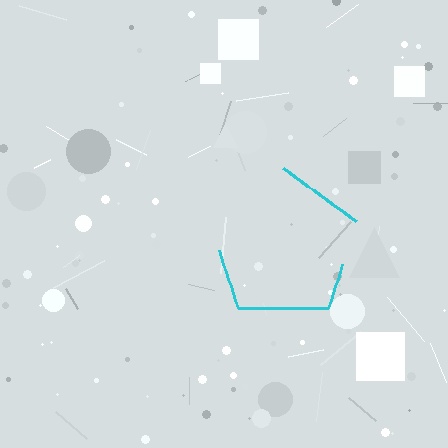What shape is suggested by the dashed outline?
The dashed outline suggests a pentagon.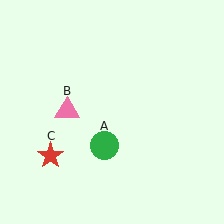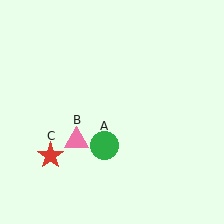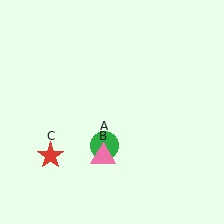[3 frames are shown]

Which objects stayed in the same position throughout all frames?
Green circle (object A) and red star (object C) remained stationary.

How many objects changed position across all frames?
1 object changed position: pink triangle (object B).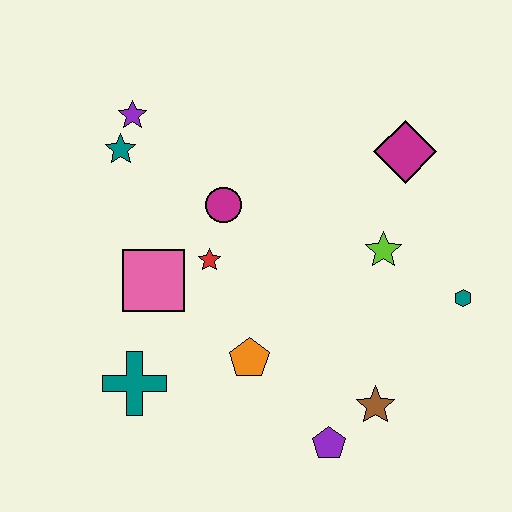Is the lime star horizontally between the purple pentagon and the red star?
No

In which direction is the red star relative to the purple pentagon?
The red star is above the purple pentagon.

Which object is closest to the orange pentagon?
The red star is closest to the orange pentagon.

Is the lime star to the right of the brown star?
Yes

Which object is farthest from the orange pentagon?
The purple star is farthest from the orange pentagon.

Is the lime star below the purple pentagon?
No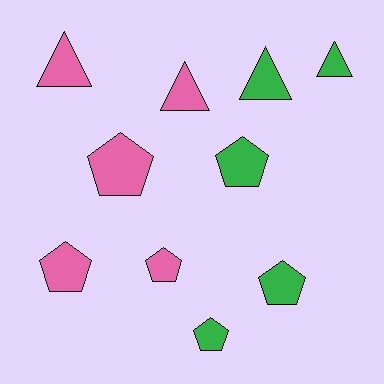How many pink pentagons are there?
There are 3 pink pentagons.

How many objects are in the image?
There are 10 objects.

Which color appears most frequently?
Pink, with 5 objects.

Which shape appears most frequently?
Pentagon, with 6 objects.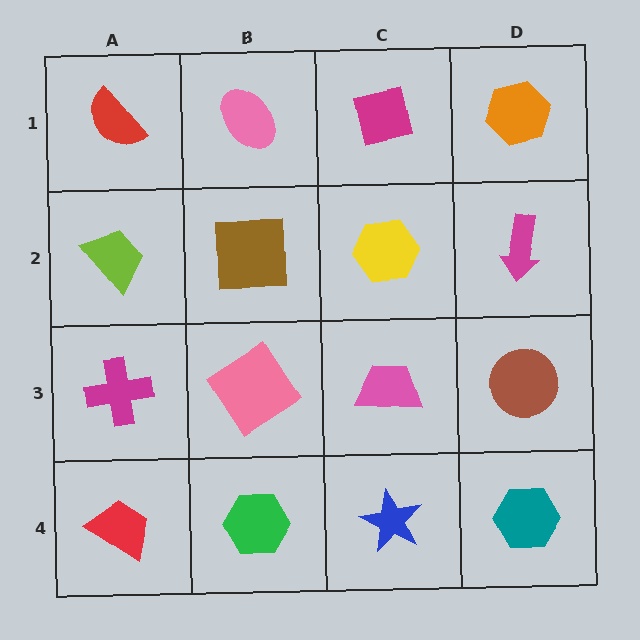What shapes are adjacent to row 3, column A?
A lime trapezoid (row 2, column A), a red trapezoid (row 4, column A), a pink diamond (row 3, column B).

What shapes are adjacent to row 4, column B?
A pink diamond (row 3, column B), a red trapezoid (row 4, column A), a blue star (row 4, column C).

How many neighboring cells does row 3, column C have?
4.